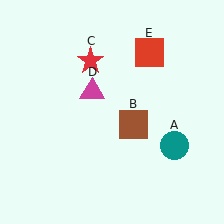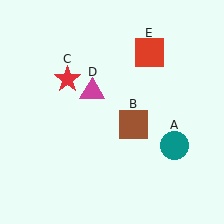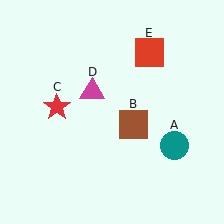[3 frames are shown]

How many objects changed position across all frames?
1 object changed position: red star (object C).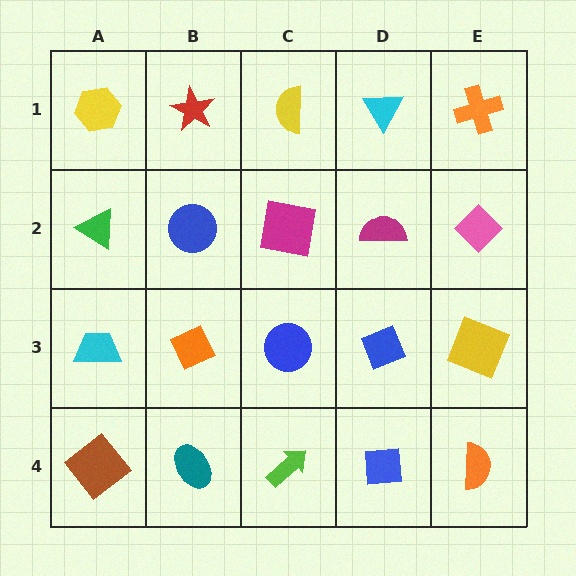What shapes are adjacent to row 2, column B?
A red star (row 1, column B), an orange diamond (row 3, column B), a green triangle (row 2, column A), a magenta square (row 2, column C).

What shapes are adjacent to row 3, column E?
A pink diamond (row 2, column E), an orange semicircle (row 4, column E), a blue diamond (row 3, column D).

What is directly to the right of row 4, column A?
A teal ellipse.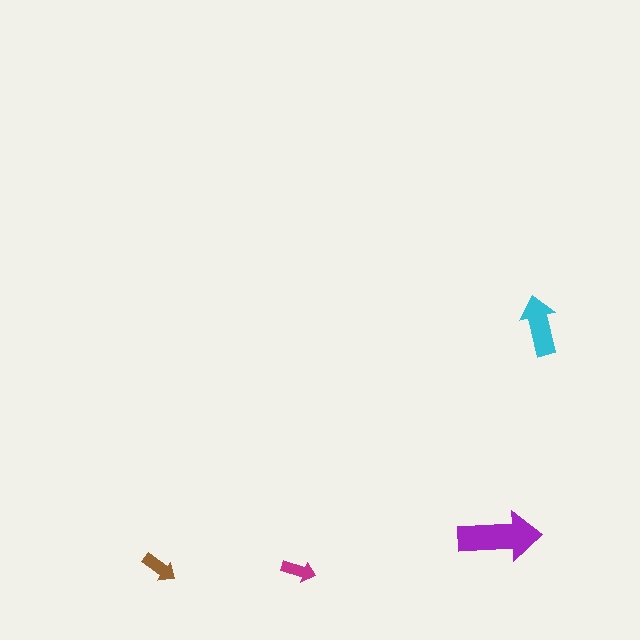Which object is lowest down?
The magenta arrow is bottommost.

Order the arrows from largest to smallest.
the purple one, the cyan one, the brown one, the magenta one.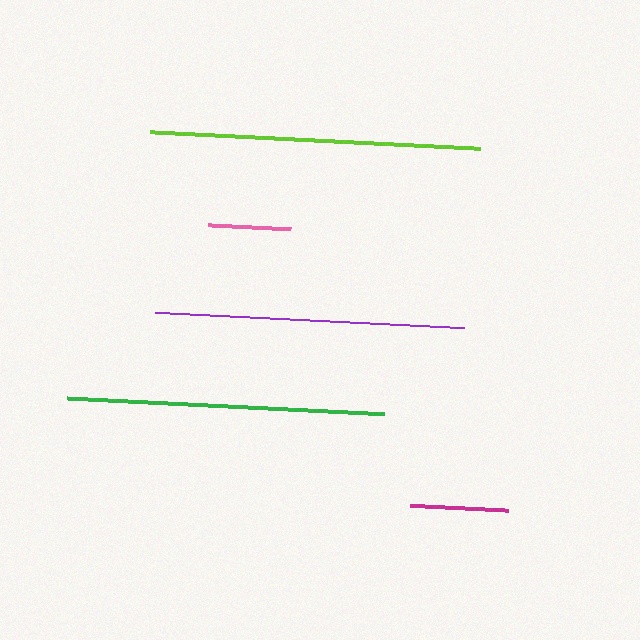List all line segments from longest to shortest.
From longest to shortest: lime, green, purple, magenta, pink.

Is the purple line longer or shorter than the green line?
The green line is longer than the purple line.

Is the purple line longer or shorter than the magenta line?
The purple line is longer than the magenta line.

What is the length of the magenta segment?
The magenta segment is approximately 98 pixels long.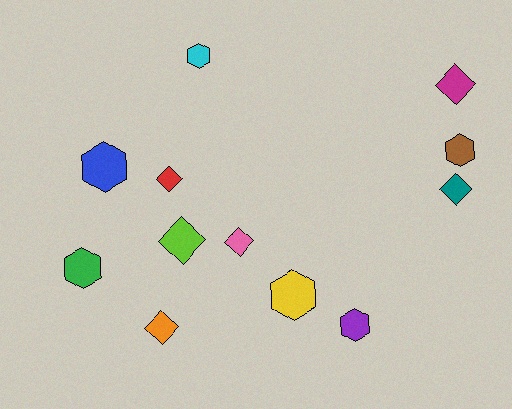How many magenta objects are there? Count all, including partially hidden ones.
There is 1 magenta object.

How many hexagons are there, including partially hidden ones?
There are 6 hexagons.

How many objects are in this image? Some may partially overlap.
There are 12 objects.